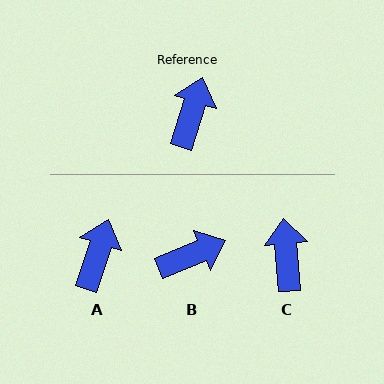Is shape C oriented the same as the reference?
No, it is off by about 22 degrees.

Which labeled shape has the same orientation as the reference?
A.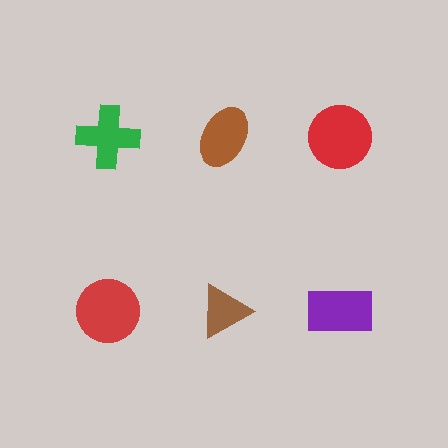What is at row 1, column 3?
A red circle.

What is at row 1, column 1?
A green cross.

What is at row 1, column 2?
A brown ellipse.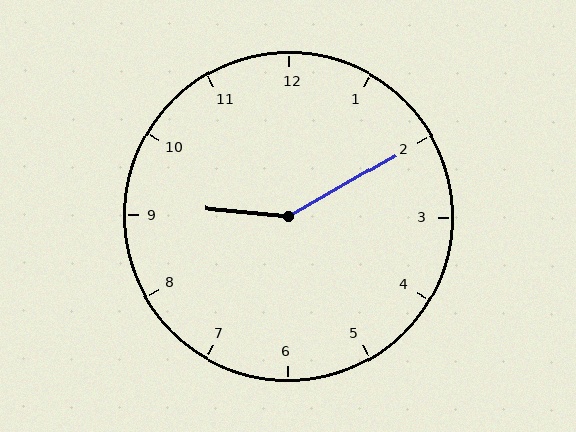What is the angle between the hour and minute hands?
Approximately 145 degrees.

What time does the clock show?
9:10.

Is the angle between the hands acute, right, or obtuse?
It is obtuse.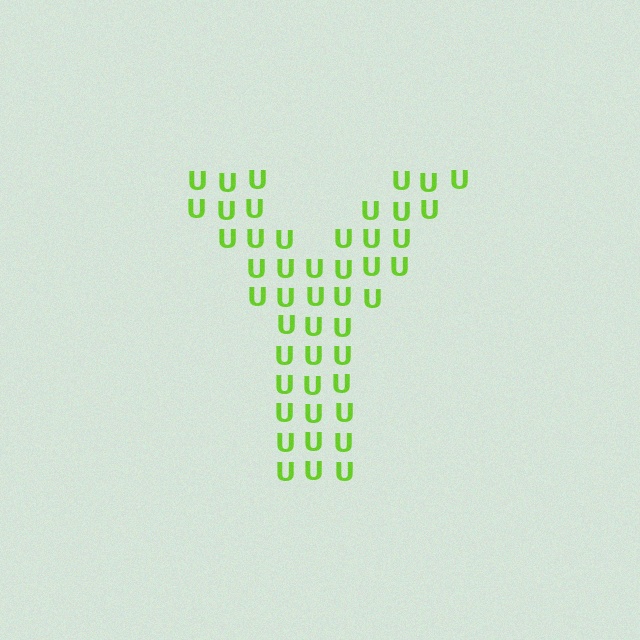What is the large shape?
The large shape is the letter Y.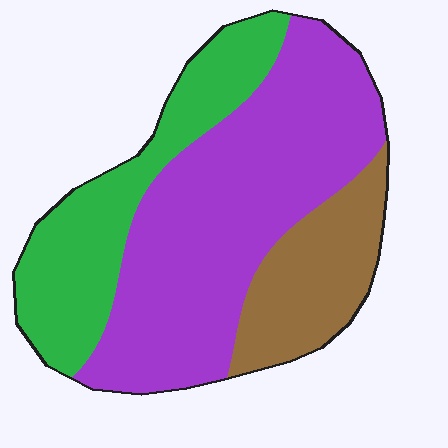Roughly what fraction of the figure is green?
Green takes up between a quarter and a half of the figure.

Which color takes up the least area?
Brown, at roughly 20%.